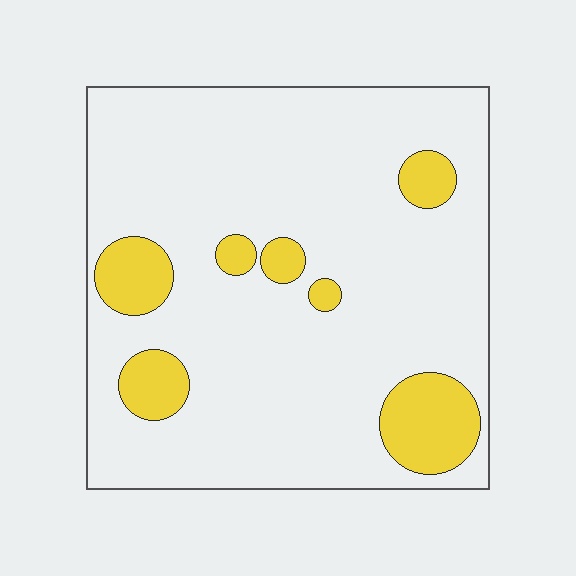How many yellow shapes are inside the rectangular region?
7.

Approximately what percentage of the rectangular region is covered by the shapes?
Approximately 15%.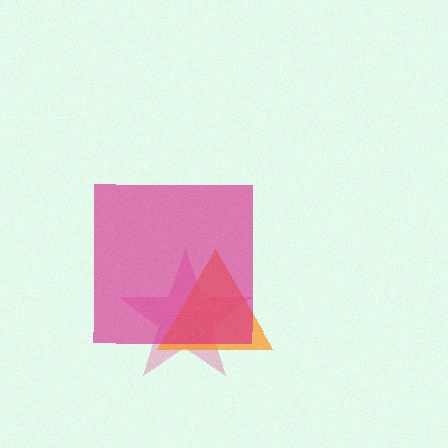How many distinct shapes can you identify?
There are 3 distinct shapes: a pink star, an orange triangle, a magenta square.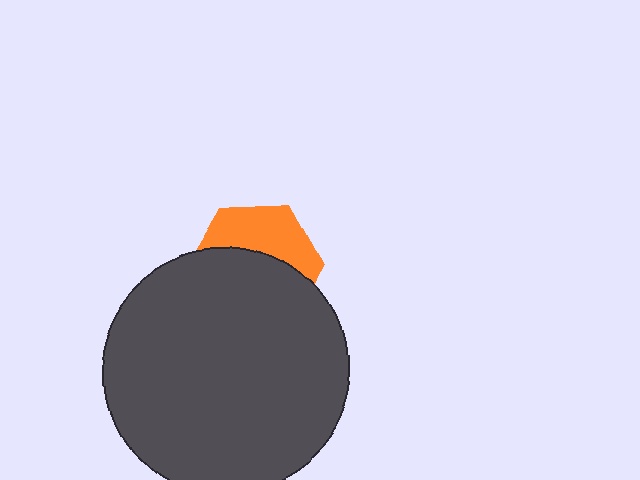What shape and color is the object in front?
The object in front is a dark gray circle.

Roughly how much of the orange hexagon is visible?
A small part of it is visible (roughly 40%).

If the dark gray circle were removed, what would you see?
You would see the complete orange hexagon.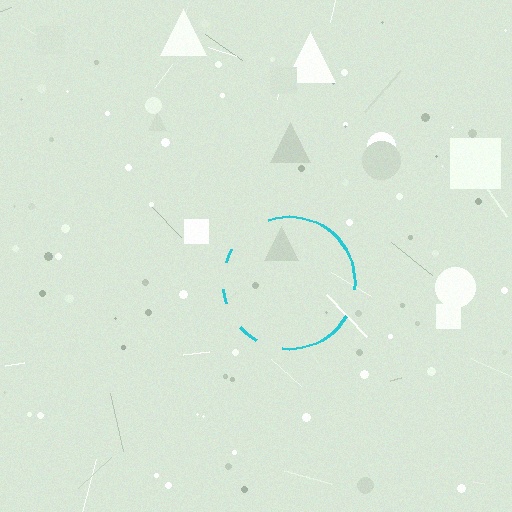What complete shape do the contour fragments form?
The contour fragments form a circle.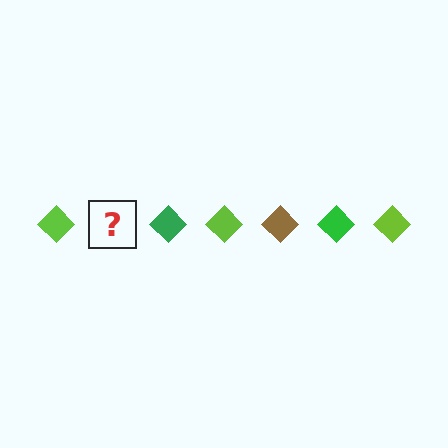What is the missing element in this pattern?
The missing element is a brown diamond.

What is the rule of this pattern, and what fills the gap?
The rule is that the pattern cycles through lime, brown, green diamonds. The gap should be filled with a brown diamond.